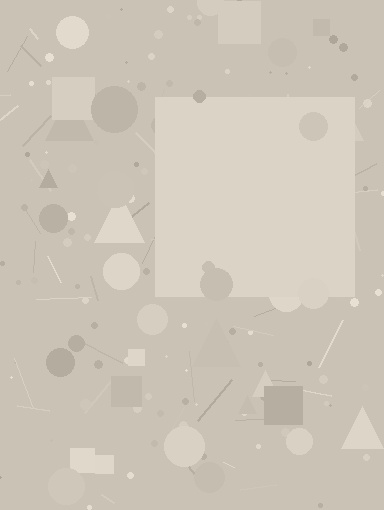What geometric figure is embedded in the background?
A square is embedded in the background.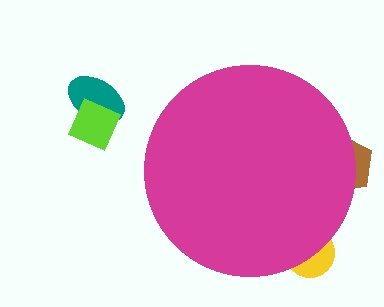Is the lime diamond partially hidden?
No, the lime diamond is fully visible.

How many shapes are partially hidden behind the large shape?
2 shapes are partially hidden.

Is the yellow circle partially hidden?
Yes, the yellow circle is partially hidden behind the magenta circle.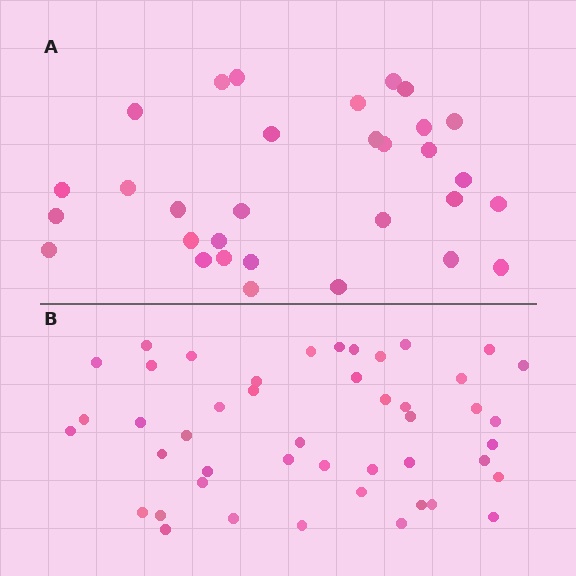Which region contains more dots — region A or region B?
Region B (the bottom region) has more dots.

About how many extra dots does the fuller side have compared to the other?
Region B has approximately 15 more dots than region A.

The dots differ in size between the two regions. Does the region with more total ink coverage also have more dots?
No. Region A has more total ink coverage because its dots are larger, but region B actually contains more individual dots. Total area can be misleading — the number of items is what matters here.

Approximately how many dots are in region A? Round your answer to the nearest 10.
About 30 dots. (The exact count is 31, which rounds to 30.)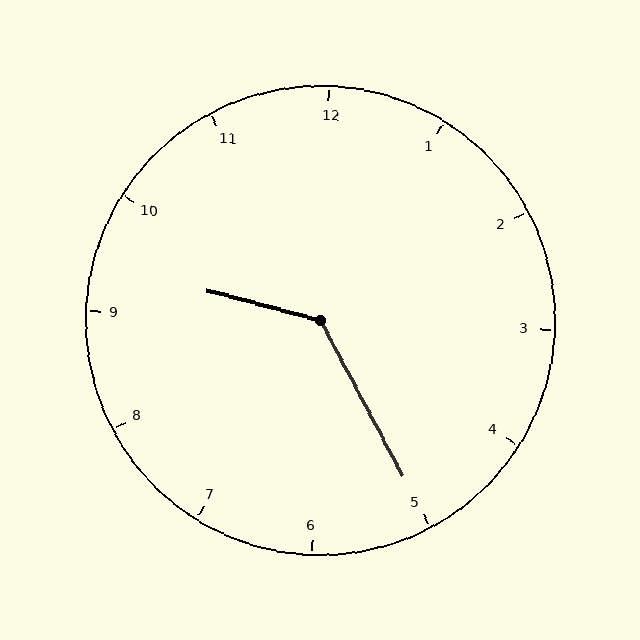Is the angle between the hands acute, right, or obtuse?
It is obtuse.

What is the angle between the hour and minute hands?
Approximately 132 degrees.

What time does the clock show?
9:25.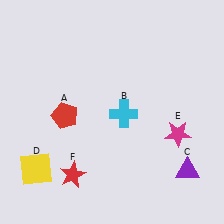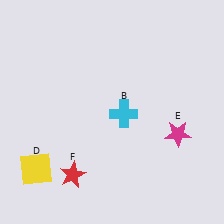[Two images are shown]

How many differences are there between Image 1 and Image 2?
There are 2 differences between the two images.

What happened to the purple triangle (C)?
The purple triangle (C) was removed in Image 2. It was in the bottom-right area of Image 1.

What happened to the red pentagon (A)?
The red pentagon (A) was removed in Image 2. It was in the bottom-left area of Image 1.